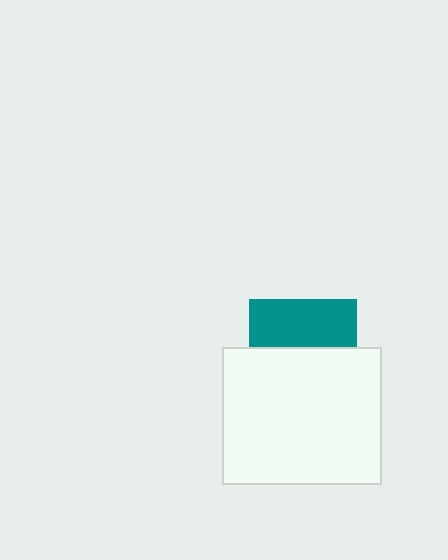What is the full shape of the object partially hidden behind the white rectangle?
The partially hidden object is a teal square.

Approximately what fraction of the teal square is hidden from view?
Roughly 56% of the teal square is hidden behind the white rectangle.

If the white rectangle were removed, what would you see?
You would see the complete teal square.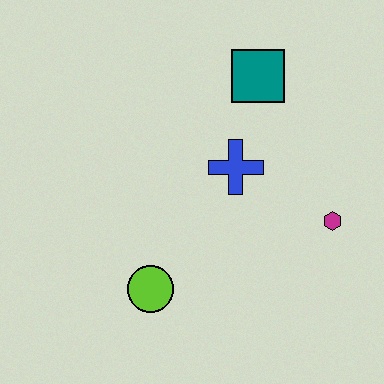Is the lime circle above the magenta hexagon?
No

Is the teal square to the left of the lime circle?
No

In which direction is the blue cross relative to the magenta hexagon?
The blue cross is to the left of the magenta hexagon.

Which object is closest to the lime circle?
The blue cross is closest to the lime circle.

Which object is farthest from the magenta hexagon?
The lime circle is farthest from the magenta hexagon.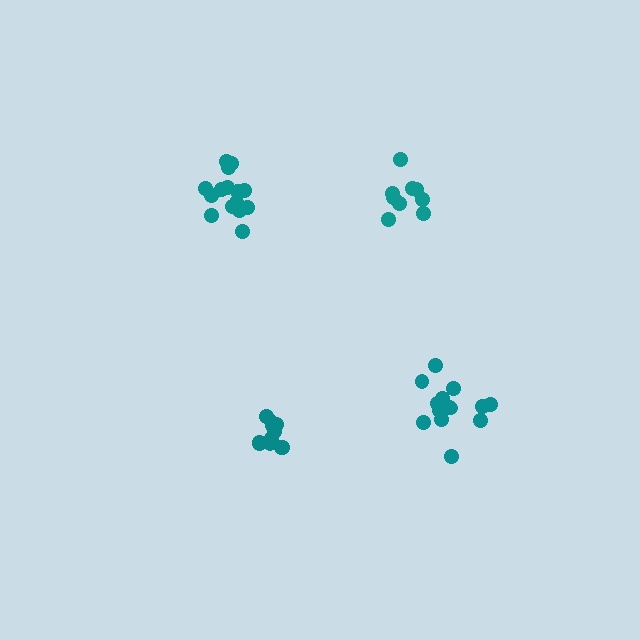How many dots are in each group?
Group 1: 15 dots, Group 2: 11 dots, Group 3: 15 dots, Group 4: 9 dots (50 total).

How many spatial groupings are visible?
There are 4 spatial groupings.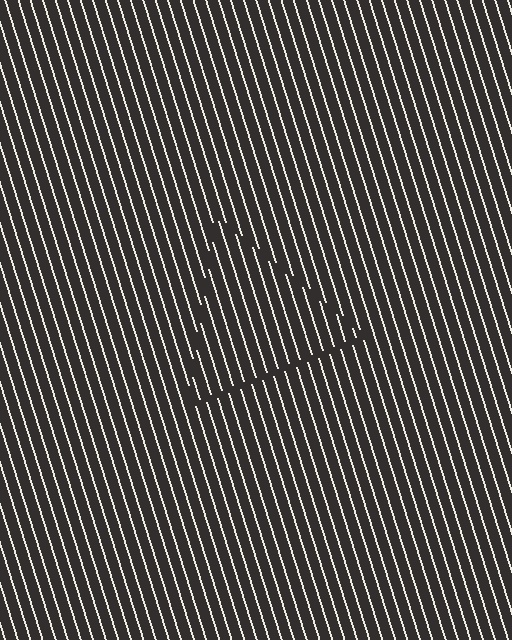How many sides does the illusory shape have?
3 sides — the line-ends trace a triangle.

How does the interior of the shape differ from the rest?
The interior of the shape contains the same grating, shifted by half a period — the contour is defined by the phase discontinuity where line-ends from the inner and outer gratings abut.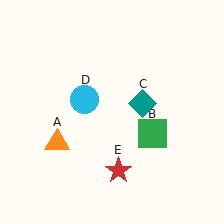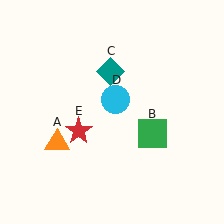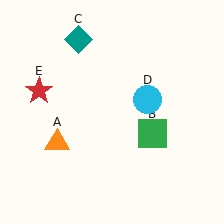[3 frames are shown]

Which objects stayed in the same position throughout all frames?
Orange triangle (object A) and green square (object B) remained stationary.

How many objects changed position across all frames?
3 objects changed position: teal diamond (object C), cyan circle (object D), red star (object E).